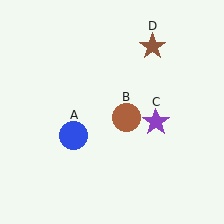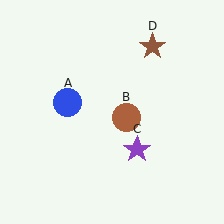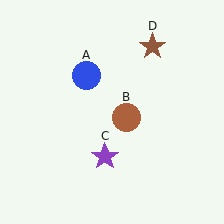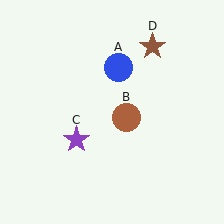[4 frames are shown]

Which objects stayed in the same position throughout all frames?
Brown circle (object B) and brown star (object D) remained stationary.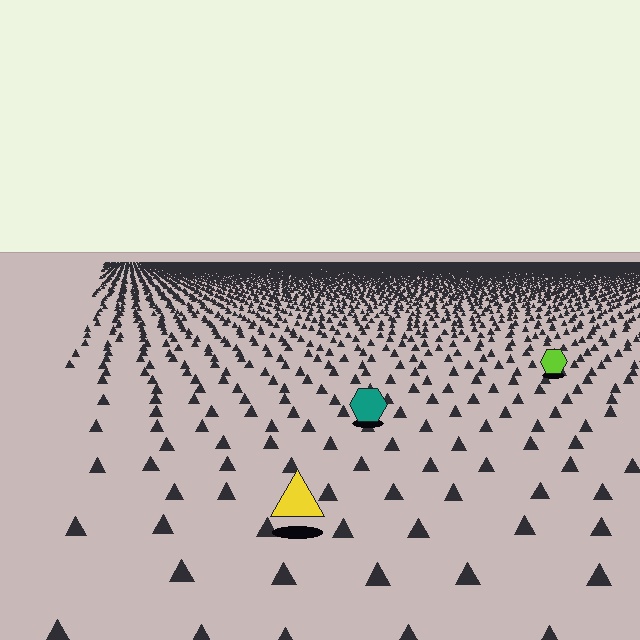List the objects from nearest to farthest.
From nearest to farthest: the yellow triangle, the teal hexagon, the lime hexagon.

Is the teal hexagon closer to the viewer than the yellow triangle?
No. The yellow triangle is closer — you can tell from the texture gradient: the ground texture is coarser near it.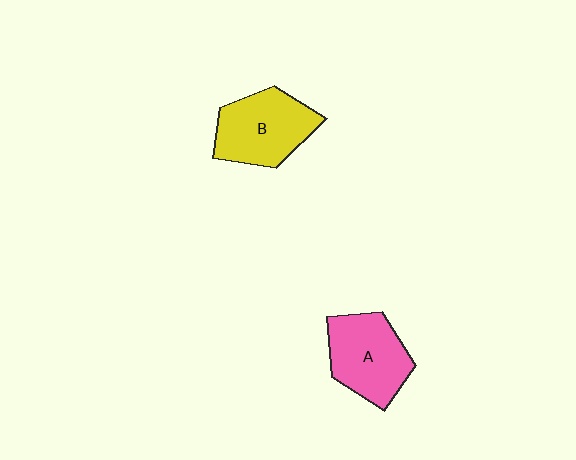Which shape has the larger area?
Shape B (yellow).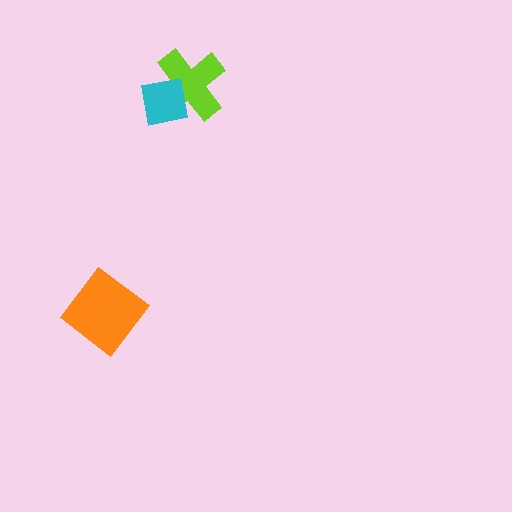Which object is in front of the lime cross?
The cyan square is in front of the lime cross.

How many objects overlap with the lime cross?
1 object overlaps with the lime cross.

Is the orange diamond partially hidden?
No, no other shape covers it.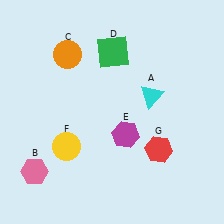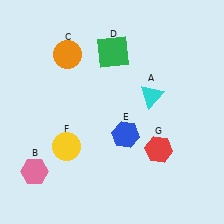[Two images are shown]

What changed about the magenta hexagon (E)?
In Image 1, E is magenta. In Image 2, it changed to blue.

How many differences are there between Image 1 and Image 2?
There is 1 difference between the two images.